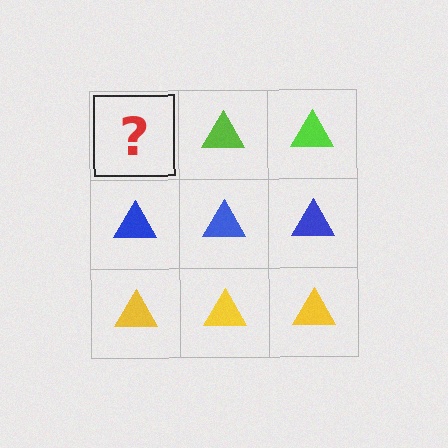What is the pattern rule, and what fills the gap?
The rule is that each row has a consistent color. The gap should be filled with a lime triangle.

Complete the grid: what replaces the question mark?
The question mark should be replaced with a lime triangle.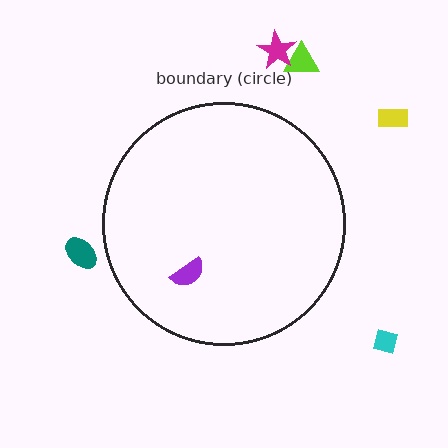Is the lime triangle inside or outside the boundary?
Outside.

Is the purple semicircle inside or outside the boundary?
Inside.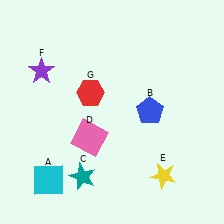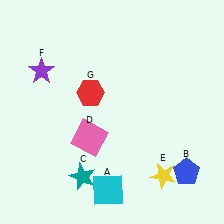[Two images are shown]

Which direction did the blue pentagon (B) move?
The blue pentagon (B) moved down.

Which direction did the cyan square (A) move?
The cyan square (A) moved right.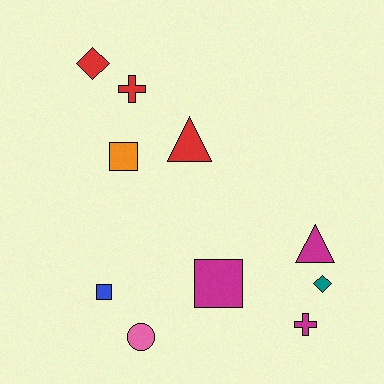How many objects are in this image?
There are 10 objects.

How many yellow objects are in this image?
There are no yellow objects.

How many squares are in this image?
There are 3 squares.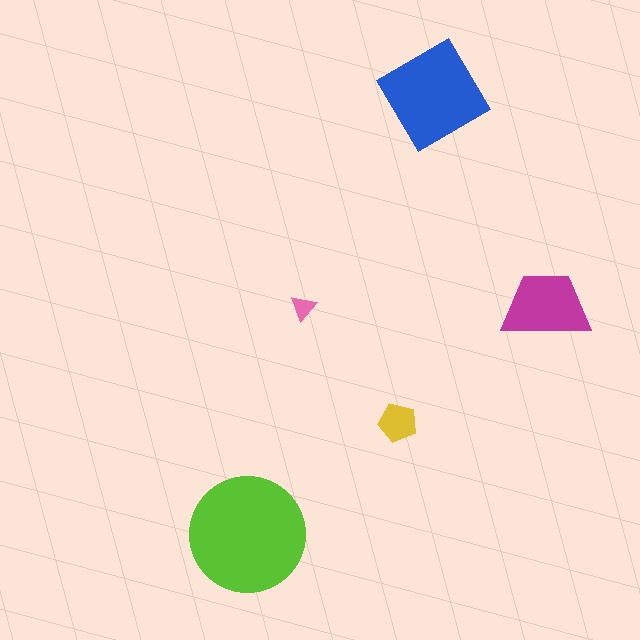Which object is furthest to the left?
The lime circle is leftmost.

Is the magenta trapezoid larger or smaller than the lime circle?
Smaller.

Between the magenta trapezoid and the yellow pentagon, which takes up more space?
The magenta trapezoid.